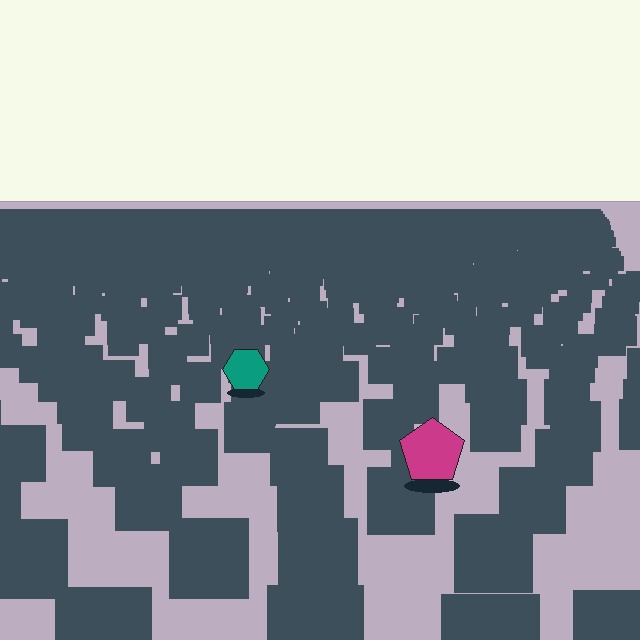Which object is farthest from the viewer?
The teal hexagon is farthest from the viewer. It appears smaller and the ground texture around it is denser.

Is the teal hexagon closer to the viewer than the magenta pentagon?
No. The magenta pentagon is closer — you can tell from the texture gradient: the ground texture is coarser near it.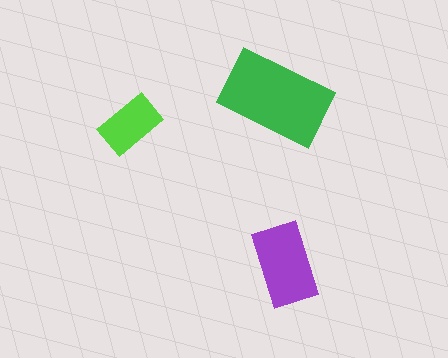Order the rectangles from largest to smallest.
the green one, the purple one, the lime one.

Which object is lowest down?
The purple rectangle is bottommost.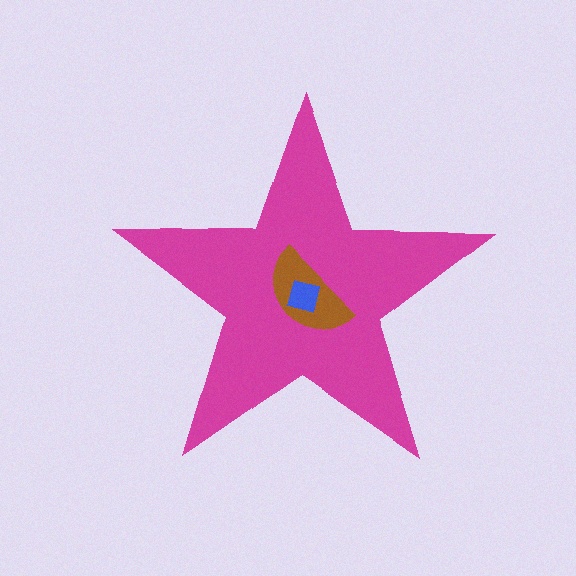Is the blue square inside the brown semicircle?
Yes.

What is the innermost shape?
The blue square.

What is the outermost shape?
The magenta star.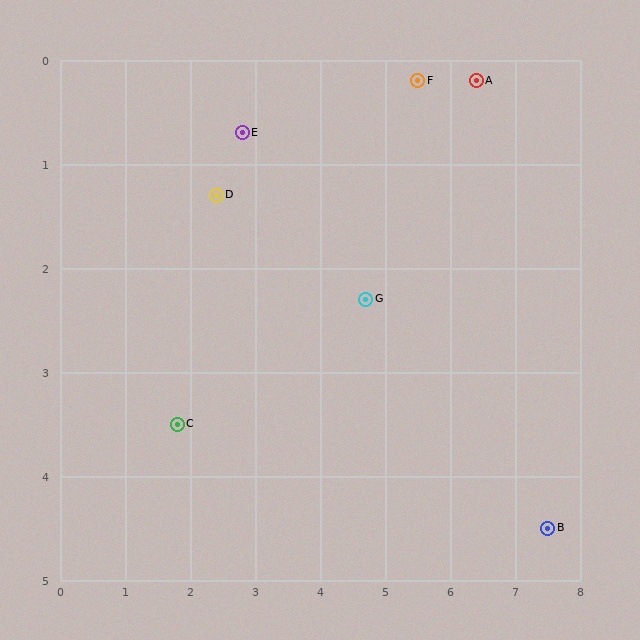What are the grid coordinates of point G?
Point G is at approximately (4.7, 2.3).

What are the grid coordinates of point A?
Point A is at approximately (6.4, 0.2).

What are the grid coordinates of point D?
Point D is at approximately (2.4, 1.3).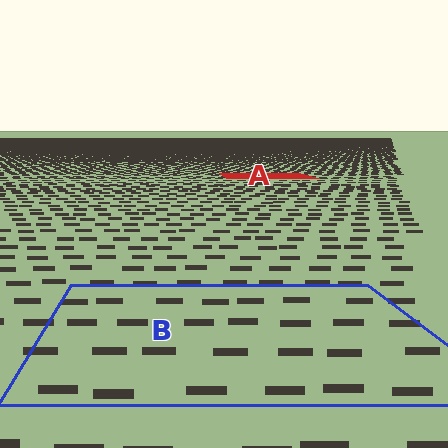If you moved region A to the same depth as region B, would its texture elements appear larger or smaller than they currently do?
They would appear larger. At a closer depth, the same texture elements are projected at a bigger on-screen size.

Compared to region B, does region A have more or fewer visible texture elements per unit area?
Region A has more texture elements per unit area — they are packed more densely because it is farther away.